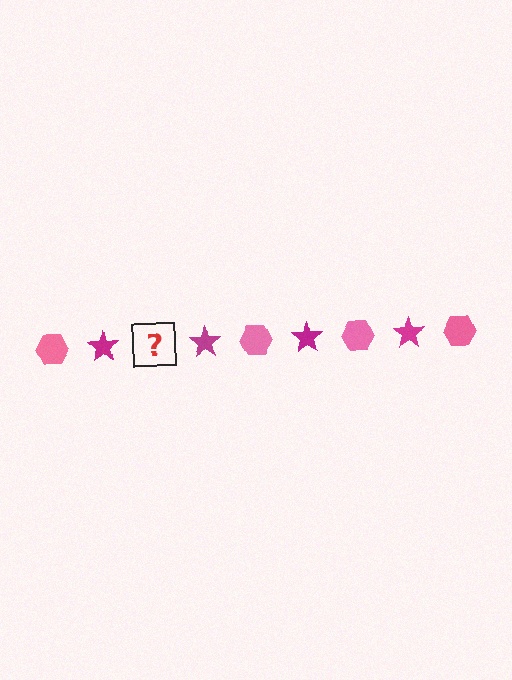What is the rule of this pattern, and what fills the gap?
The rule is that the pattern alternates between pink hexagon and magenta star. The gap should be filled with a pink hexagon.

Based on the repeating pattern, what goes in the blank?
The blank should be a pink hexagon.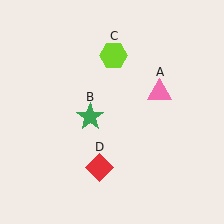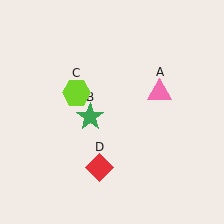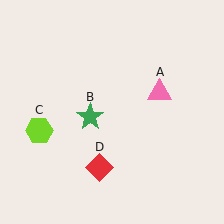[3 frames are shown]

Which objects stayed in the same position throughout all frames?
Pink triangle (object A) and green star (object B) and red diamond (object D) remained stationary.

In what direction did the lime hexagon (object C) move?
The lime hexagon (object C) moved down and to the left.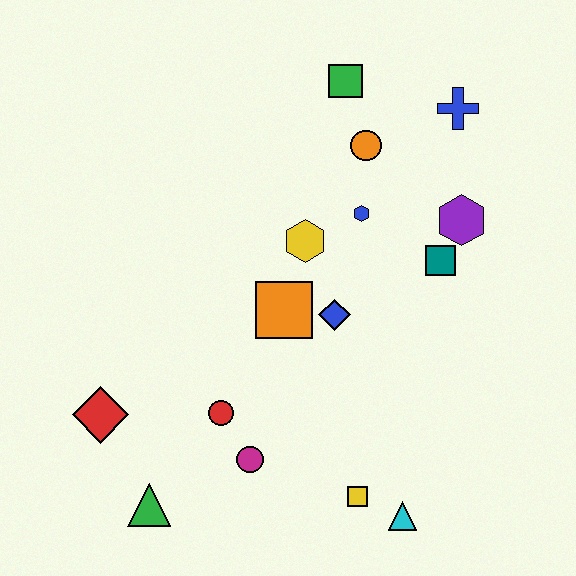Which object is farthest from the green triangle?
The blue cross is farthest from the green triangle.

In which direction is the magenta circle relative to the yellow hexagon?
The magenta circle is below the yellow hexagon.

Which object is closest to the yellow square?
The cyan triangle is closest to the yellow square.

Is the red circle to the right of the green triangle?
Yes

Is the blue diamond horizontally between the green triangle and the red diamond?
No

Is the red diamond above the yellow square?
Yes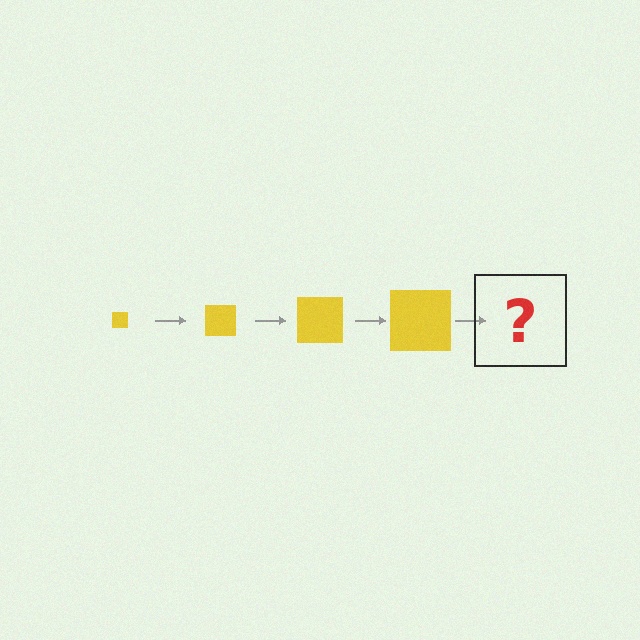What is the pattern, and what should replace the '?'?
The pattern is that the square gets progressively larger each step. The '?' should be a yellow square, larger than the previous one.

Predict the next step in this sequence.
The next step is a yellow square, larger than the previous one.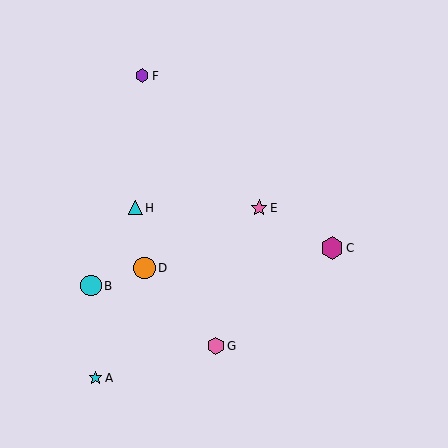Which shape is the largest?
The magenta hexagon (labeled C) is the largest.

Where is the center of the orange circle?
The center of the orange circle is at (144, 268).